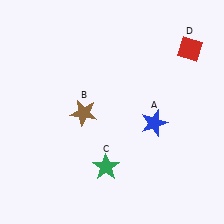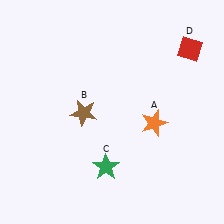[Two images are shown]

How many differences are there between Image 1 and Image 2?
There is 1 difference between the two images.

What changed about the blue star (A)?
In Image 1, A is blue. In Image 2, it changed to orange.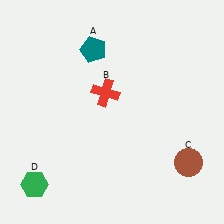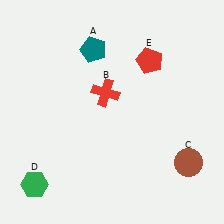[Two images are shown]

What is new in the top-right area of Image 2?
A red pentagon (E) was added in the top-right area of Image 2.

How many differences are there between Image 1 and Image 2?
There is 1 difference between the two images.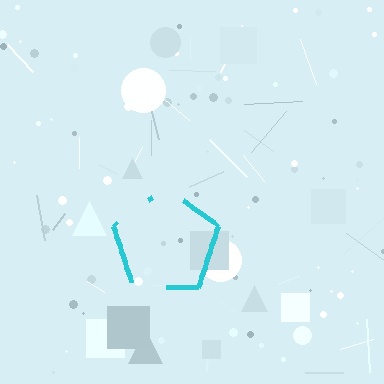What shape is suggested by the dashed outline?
The dashed outline suggests a pentagon.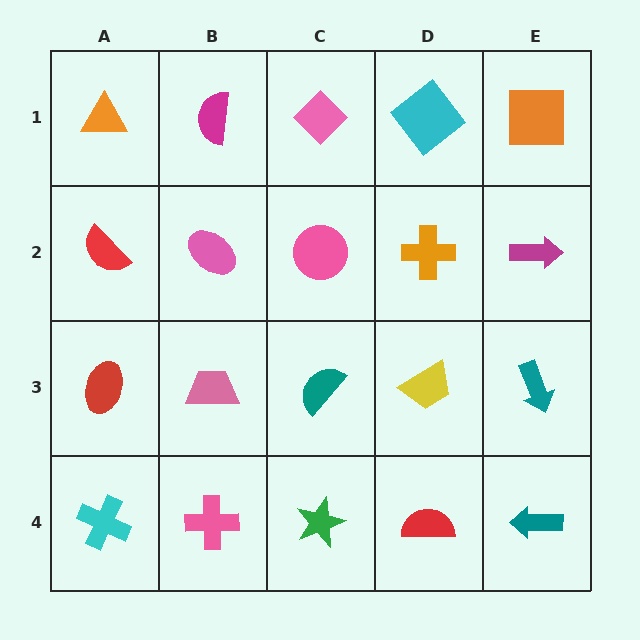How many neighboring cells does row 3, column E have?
3.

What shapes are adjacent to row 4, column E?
A teal arrow (row 3, column E), a red semicircle (row 4, column D).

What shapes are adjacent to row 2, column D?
A cyan diamond (row 1, column D), a yellow trapezoid (row 3, column D), a pink circle (row 2, column C), a magenta arrow (row 2, column E).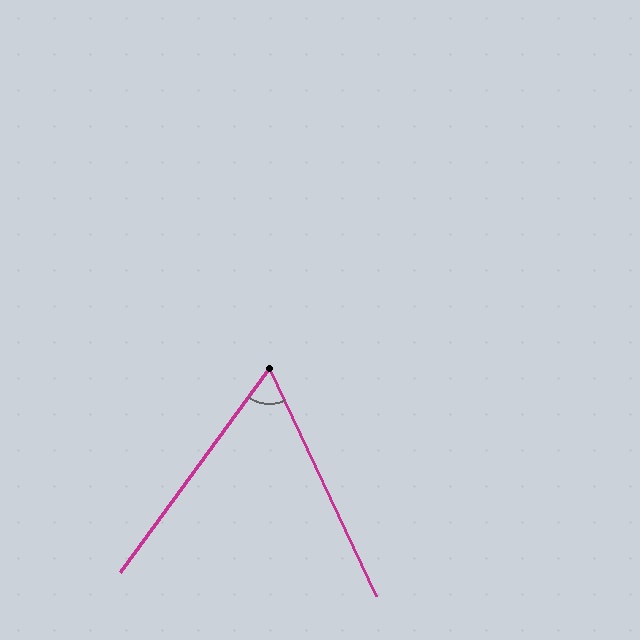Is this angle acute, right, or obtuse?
It is acute.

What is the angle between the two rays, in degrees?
Approximately 61 degrees.